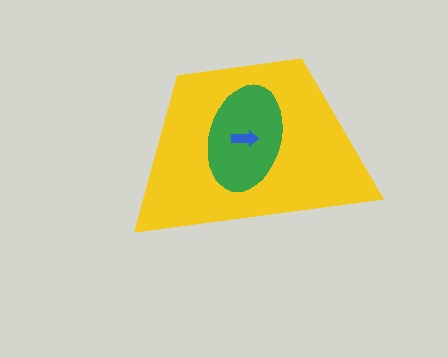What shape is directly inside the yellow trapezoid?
The green ellipse.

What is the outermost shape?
The yellow trapezoid.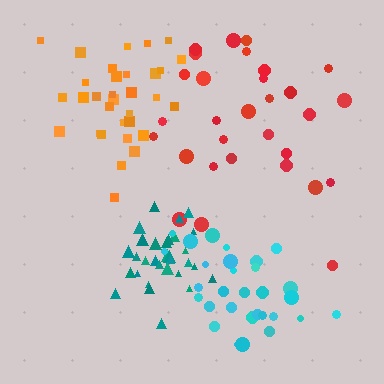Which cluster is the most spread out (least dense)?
Red.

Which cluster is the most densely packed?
Teal.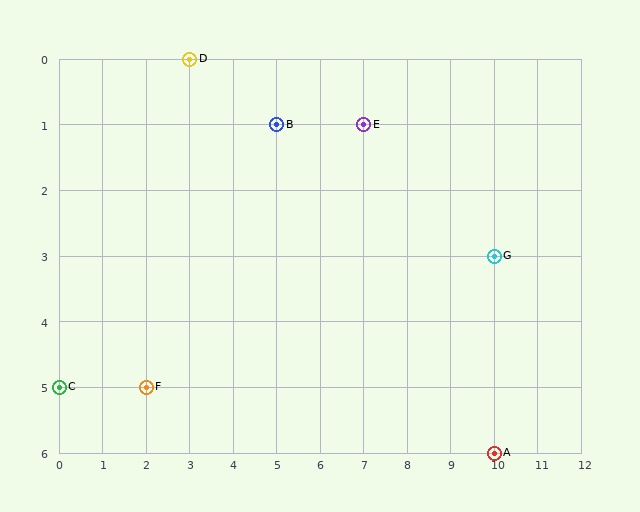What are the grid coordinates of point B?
Point B is at grid coordinates (5, 1).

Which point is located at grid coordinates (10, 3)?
Point G is at (10, 3).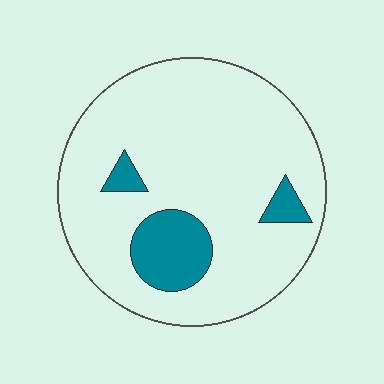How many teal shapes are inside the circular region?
3.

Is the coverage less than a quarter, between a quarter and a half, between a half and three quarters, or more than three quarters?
Less than a quarter.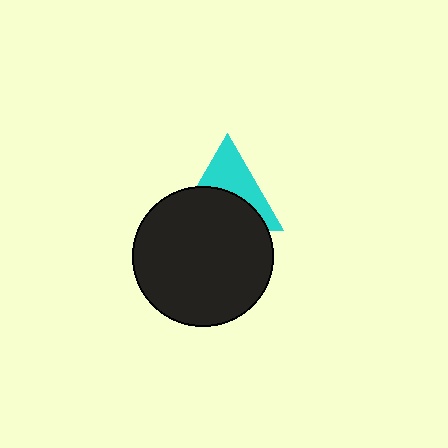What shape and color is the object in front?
The object in front is a black circle.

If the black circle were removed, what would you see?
You would see the complete cyan triangle.